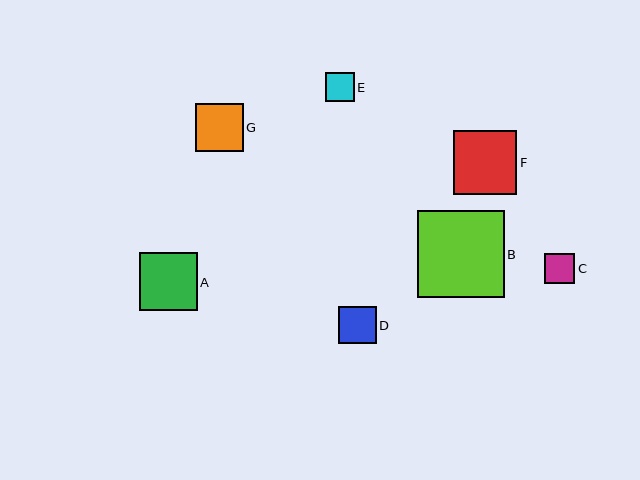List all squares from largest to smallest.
From largest to smallest: B, F, A, G, D, C, E.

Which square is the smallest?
Square E is the smallest with a size of approximately 28 pixels.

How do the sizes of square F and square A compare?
Square F and square A are approximately the same size.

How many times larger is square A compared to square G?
Square A is approximately 1.2 times the size of square G.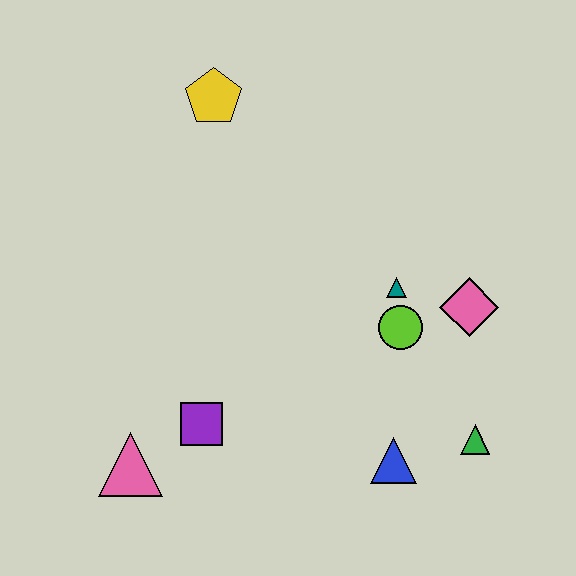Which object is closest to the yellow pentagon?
The teal triangle is closest to the yellow pentagon.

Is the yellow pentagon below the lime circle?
No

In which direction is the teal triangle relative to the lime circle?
The teal triangle is above the lime circle.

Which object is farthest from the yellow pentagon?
The green triangle is farthest from the yellow pentagon.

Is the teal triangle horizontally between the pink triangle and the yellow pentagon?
No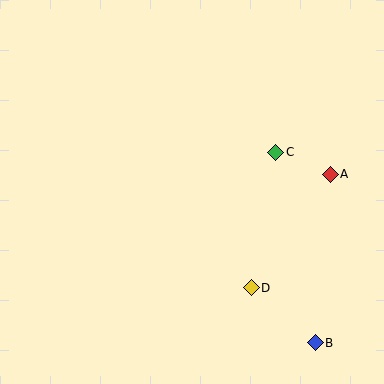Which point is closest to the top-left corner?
Point C is closest to the top-left corner.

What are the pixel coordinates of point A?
Point A is at (330, 174).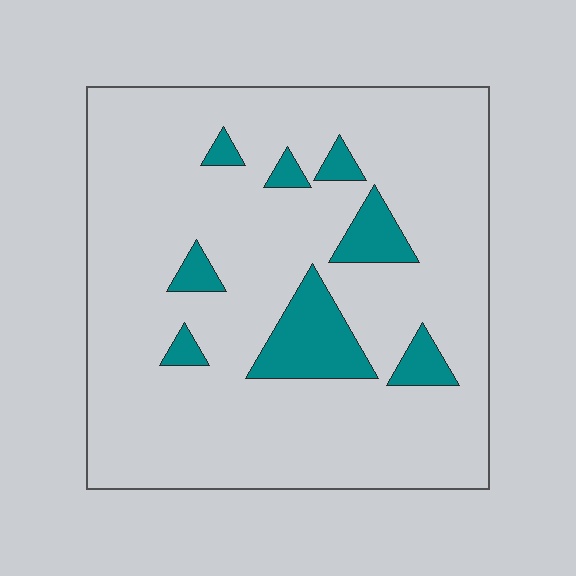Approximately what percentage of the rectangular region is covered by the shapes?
Approximately 10%.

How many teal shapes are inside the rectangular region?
8.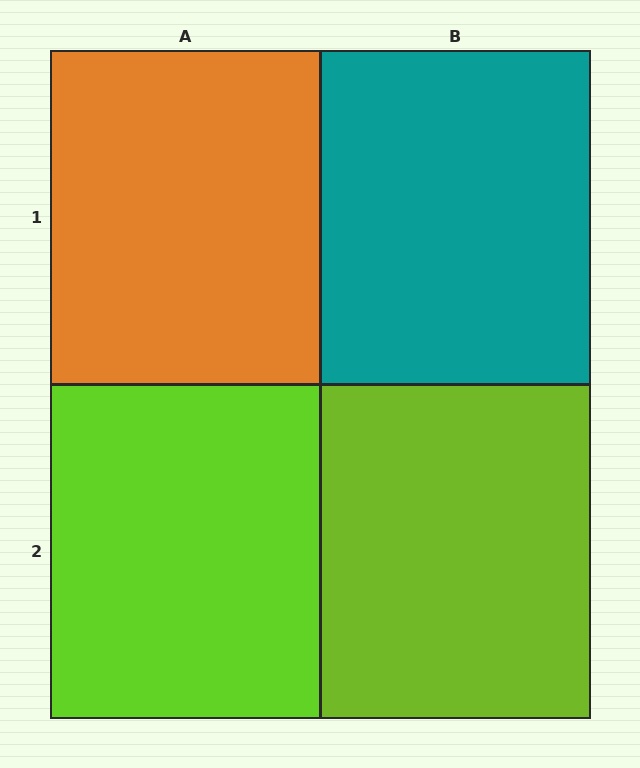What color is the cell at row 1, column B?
Teal.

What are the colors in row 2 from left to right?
Lime, lime.